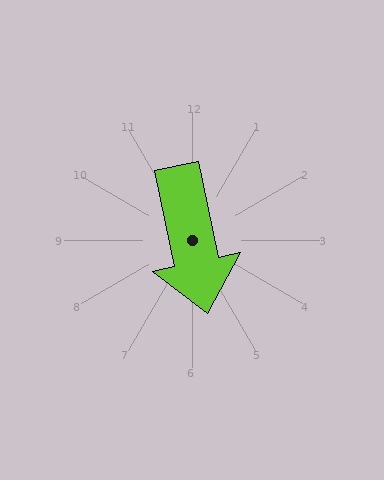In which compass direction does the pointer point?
South.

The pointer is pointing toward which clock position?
Roughly 6 o'clock.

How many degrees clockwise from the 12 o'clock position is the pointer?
Approximately 168 degrees.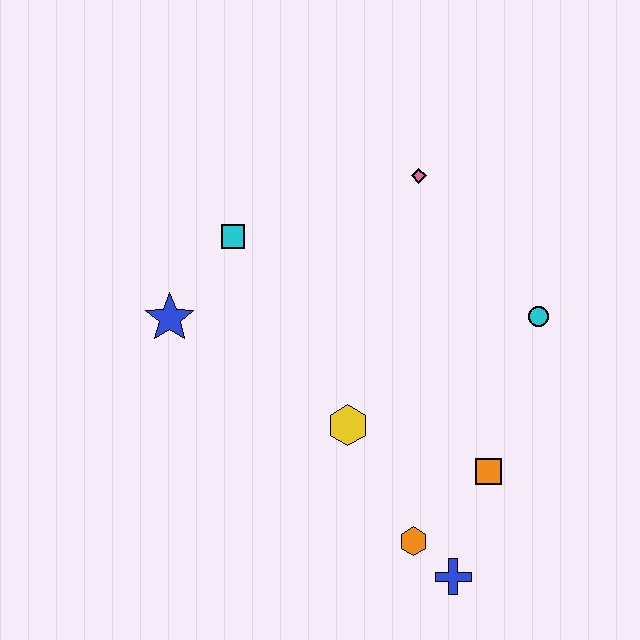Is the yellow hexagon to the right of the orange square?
No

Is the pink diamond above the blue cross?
Yes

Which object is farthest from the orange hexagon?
The pink diamond is farthest from the orange hexagon.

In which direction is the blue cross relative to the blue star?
The blue cross is to the right of the blue star.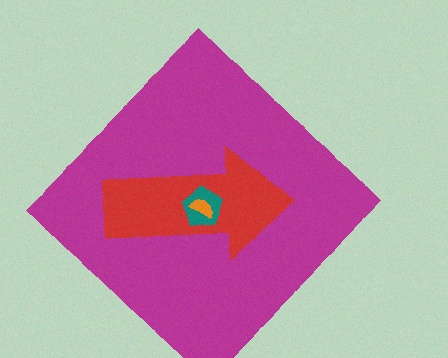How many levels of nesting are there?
4.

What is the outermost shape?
The magenta diamond.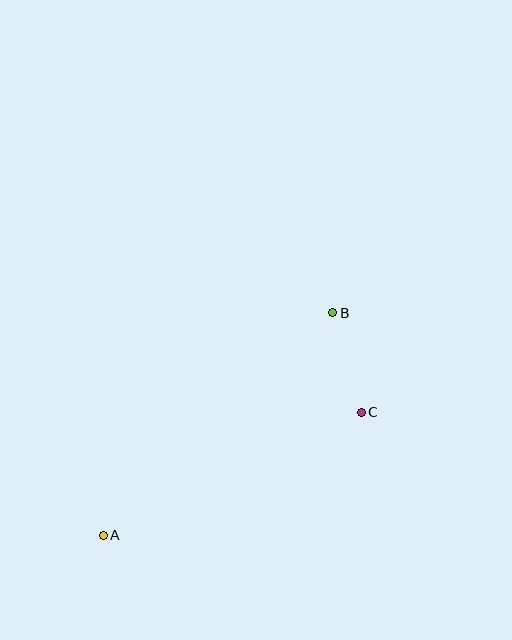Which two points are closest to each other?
Points B and C are closest to each other.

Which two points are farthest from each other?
Points A and B are farthest from each other.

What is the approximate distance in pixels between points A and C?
The distance between A and C is approximately 286 pixels.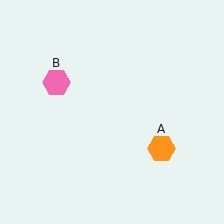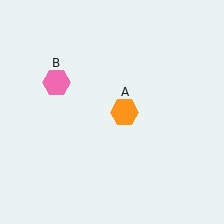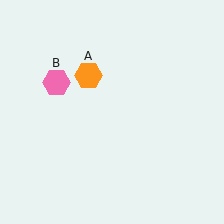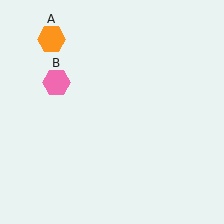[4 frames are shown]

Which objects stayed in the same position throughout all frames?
Pink hexagon (object B) remained stationary.